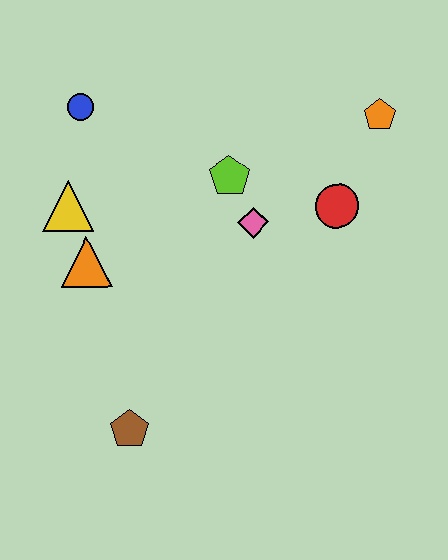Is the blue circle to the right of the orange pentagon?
No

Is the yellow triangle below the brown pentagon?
No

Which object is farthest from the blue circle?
The brown pentagon is farthest from the blue circle.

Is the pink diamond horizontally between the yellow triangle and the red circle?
Yes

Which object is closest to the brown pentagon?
The orange triangle is closest to the brown pentagon.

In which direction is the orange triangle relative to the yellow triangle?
The orange triangle is below the yellow triangle.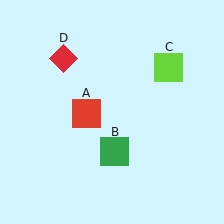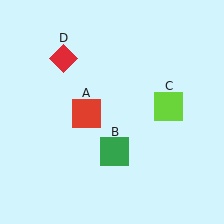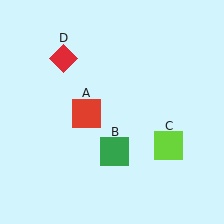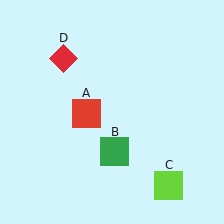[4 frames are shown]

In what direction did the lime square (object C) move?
The lime square (object C) moved down.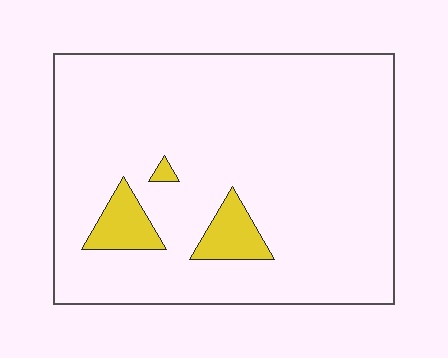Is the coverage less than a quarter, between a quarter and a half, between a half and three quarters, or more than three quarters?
Less than a quarter.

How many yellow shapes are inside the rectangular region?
3.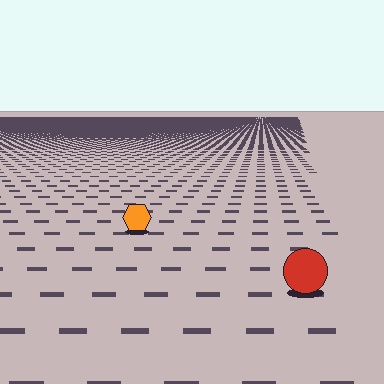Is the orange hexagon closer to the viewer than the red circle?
No. The red circle is closer — you can tell from the texture gradient: the ground texture is coarser near it.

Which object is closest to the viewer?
The red circle is closest. The texture marks near it are larger and more spread out.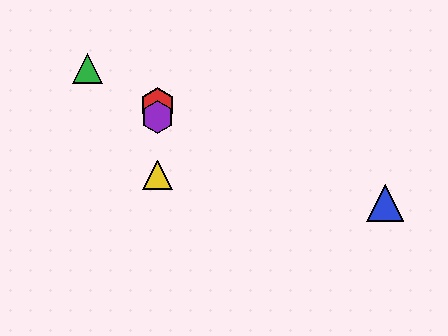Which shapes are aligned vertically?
The red hexagon, the yellow triangle, the purple hexagon are aligned vertically.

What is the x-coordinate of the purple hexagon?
The purple hexagon is at x≈157.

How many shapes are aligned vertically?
3 shapes (the red hexagon, the yellow triangle, the purple hexagon) are aligned vertically.